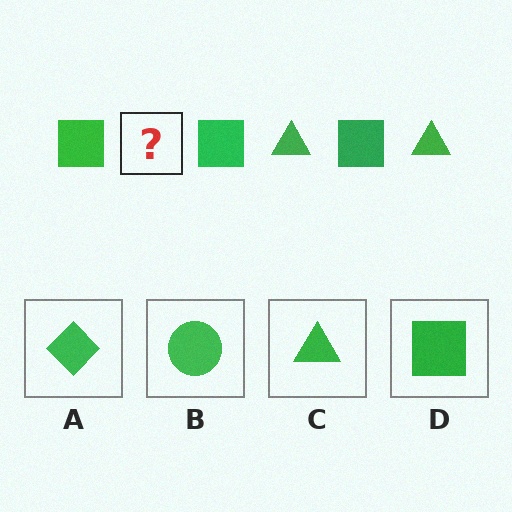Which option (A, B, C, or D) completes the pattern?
C.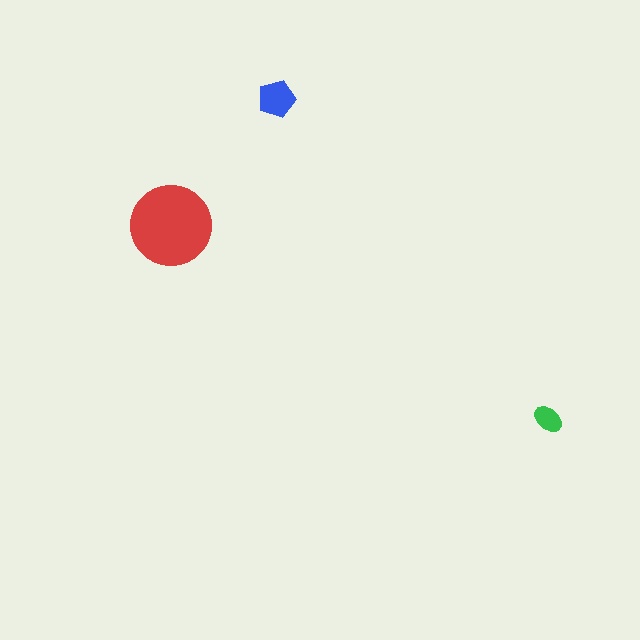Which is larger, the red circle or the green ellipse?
The red circle.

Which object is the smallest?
The green ellipse.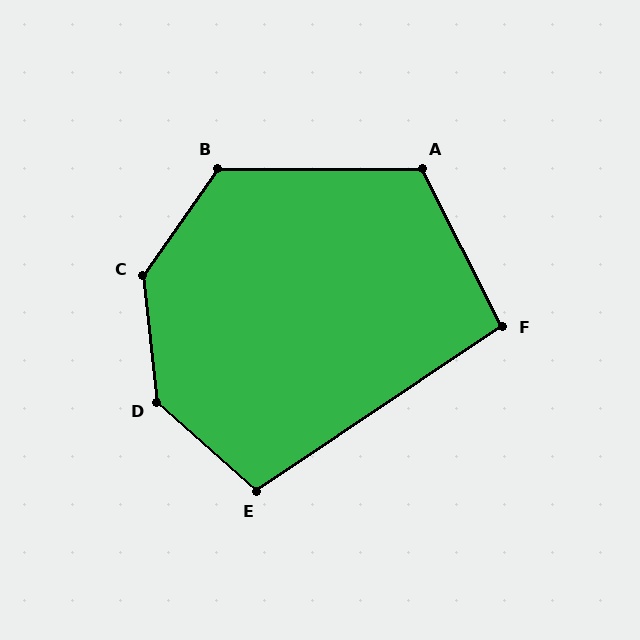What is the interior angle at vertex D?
Approximately 138 degrees (obtuse).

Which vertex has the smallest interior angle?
F, at approximately 97 degrees.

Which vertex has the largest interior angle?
C, at approximately 139 degrees.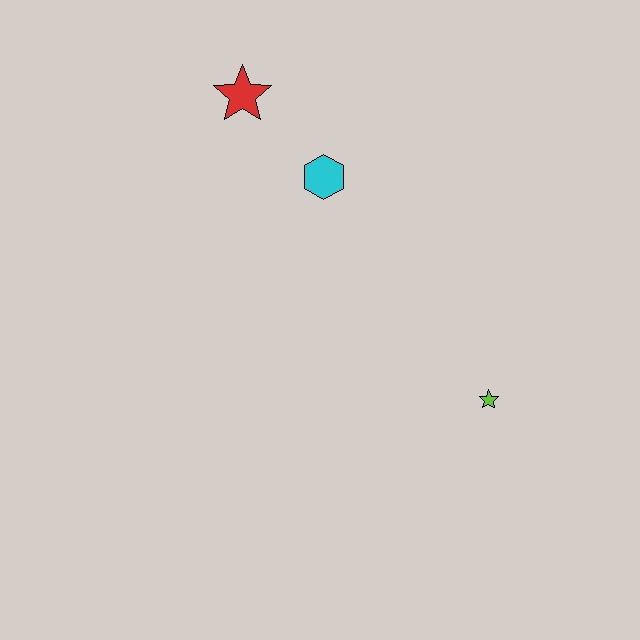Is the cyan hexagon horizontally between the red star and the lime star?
Yes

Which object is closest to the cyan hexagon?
The red star is closest to the cyan hexagon.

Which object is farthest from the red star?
The lime star is farthest from the red star.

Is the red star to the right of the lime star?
No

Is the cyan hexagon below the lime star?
No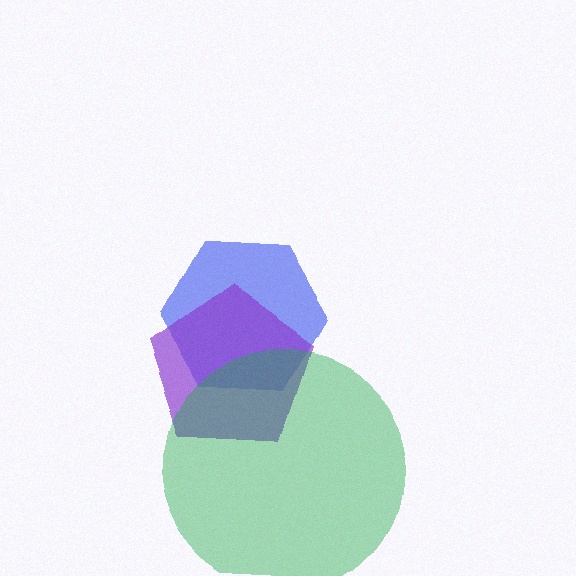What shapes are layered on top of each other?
The layered shapes are: a blue hexagon, a purple pentagon, a green circle.